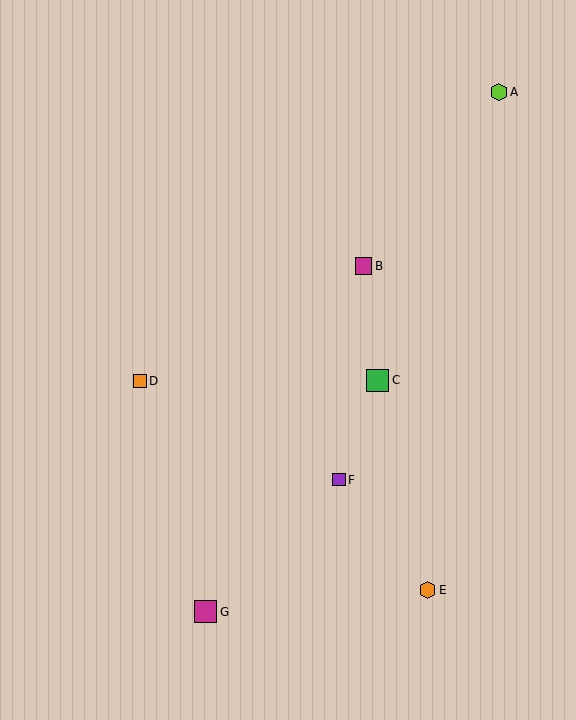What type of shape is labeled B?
Shape B is a magenta square.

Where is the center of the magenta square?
The center of the magenta square is at (363, 266).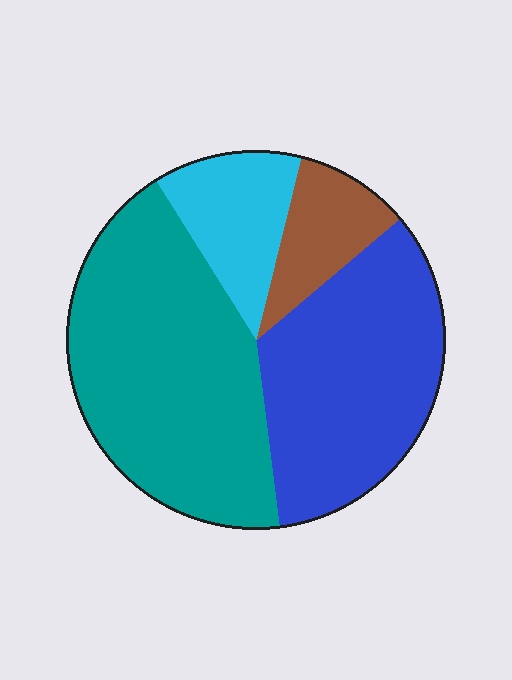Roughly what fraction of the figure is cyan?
Cyan covers around 15% of the figure.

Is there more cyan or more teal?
Teal.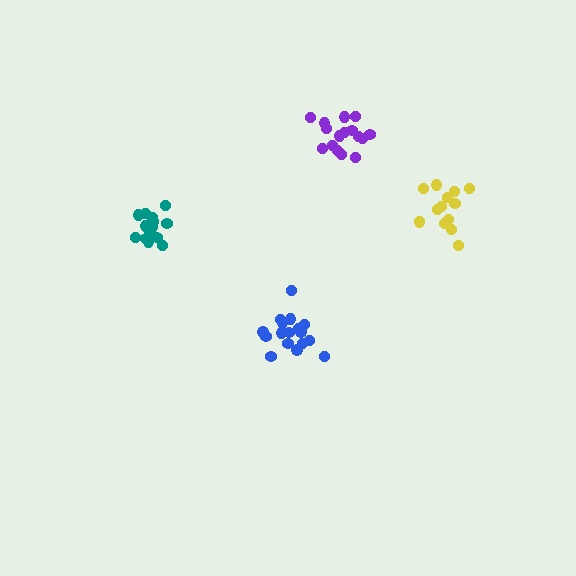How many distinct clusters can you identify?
There are 4 distinct clusters.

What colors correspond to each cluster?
The clusters are colored: teal, blue, yellow, purple.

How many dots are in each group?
Group 1: 15 dots, Group 2: 17 dots, Group 3: 14 dots, Group 4: 16 dots (62 total).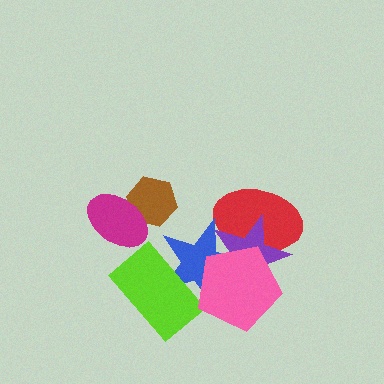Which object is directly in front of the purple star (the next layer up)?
The blue star is directly in front of the purple star.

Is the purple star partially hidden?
Yes, it is partially covered by another shape.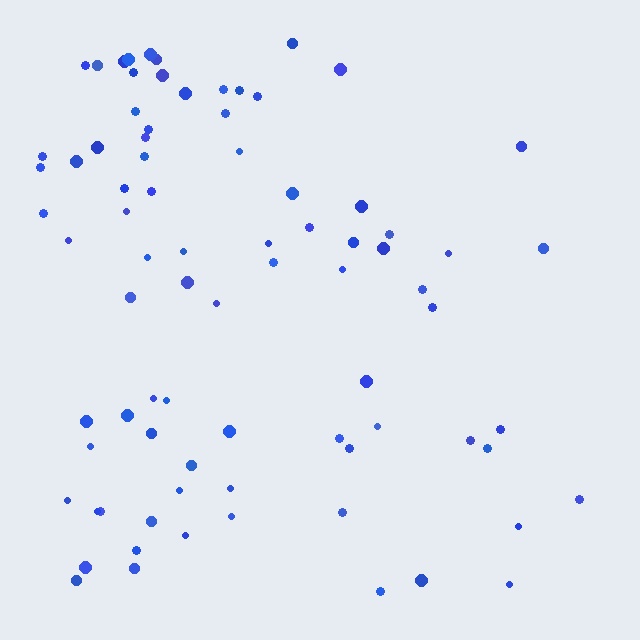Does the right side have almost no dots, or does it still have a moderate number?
Still a moderate number, just noticeably fewer than the left.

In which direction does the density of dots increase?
From right to left, with the left side densest.